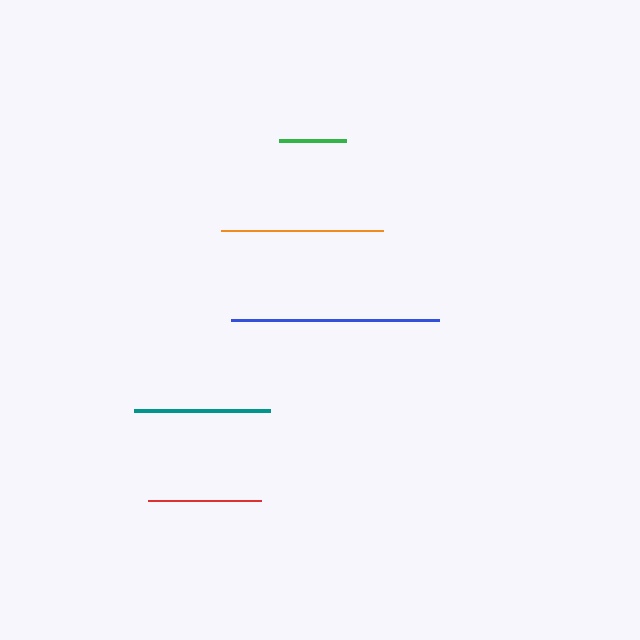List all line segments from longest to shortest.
From longest to shortest: blue, orange, teal, red, green.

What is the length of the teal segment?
The teal segment is approximately 136 pixels long.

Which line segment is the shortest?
The green line is the shortest at approximately 68 pixels.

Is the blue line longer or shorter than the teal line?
The blue line is longer than the teal line.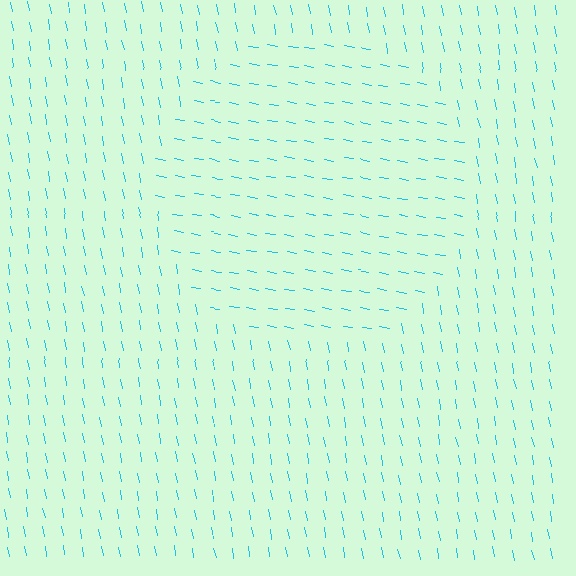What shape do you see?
I see a circle.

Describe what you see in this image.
The image is filled with small cyan line segments. A circle region in the image has lines oriented differently from the surrounding lines, creating a visible texture boundary.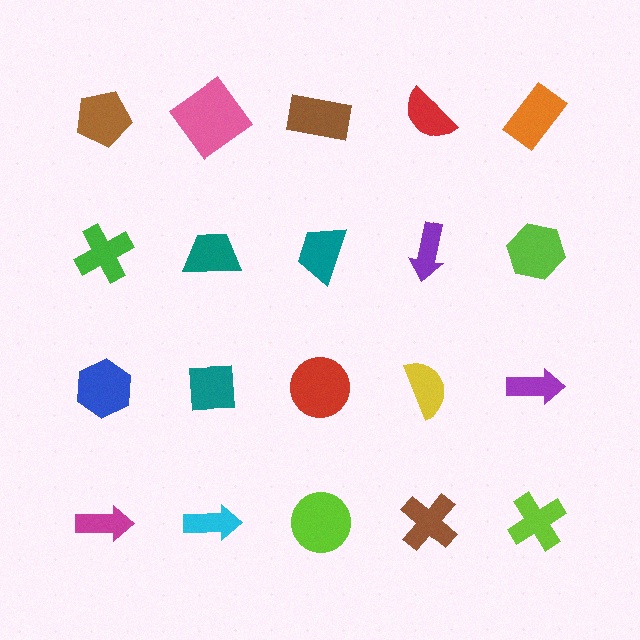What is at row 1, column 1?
A brown pentagon.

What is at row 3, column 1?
A blue hexagon.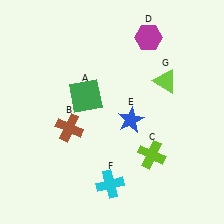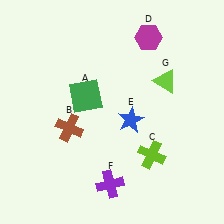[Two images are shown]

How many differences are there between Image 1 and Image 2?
There is 1 difference between the two images.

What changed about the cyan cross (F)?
In Image 1, F is cyan. In Image 2, it changed to purple.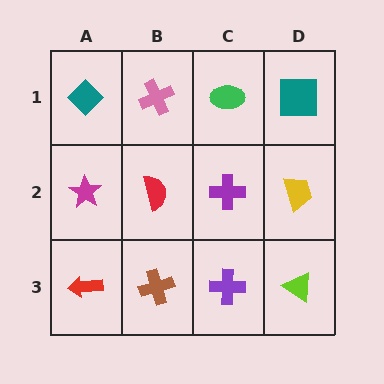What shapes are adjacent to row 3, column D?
A yellow trapezoid (row 2, column D), a purple cross (row 3, column C).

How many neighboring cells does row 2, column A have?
3.